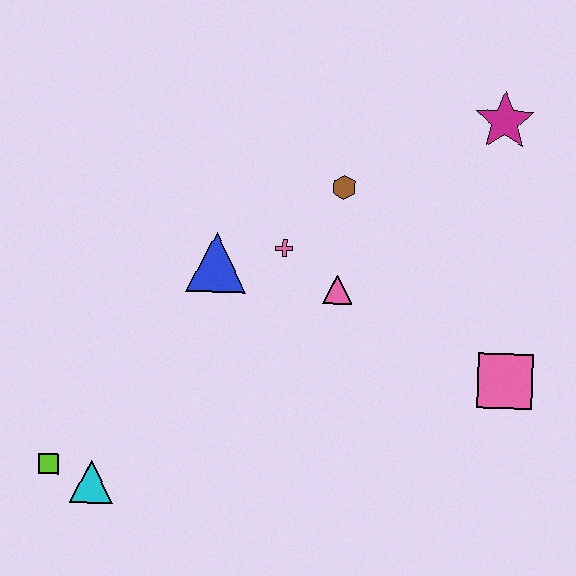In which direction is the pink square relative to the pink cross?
The pink square is to the right of the pink cross.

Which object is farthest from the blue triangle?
The magenta star is farthest from the blue triangle.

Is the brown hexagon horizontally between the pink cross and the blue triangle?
No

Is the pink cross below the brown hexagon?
Yes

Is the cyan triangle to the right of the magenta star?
No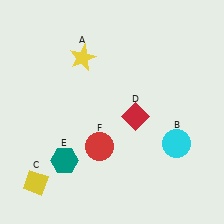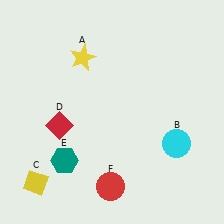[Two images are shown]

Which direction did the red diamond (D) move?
The red diamond (D) moved left.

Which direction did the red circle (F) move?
The red circle (F) moved down.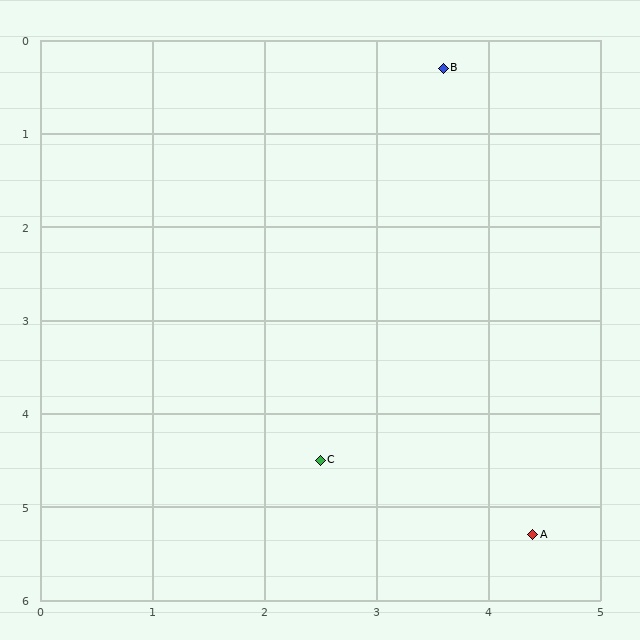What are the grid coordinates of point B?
Point B is at approximately (3.6, 0.3).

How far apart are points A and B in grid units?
Points A and B are about 5.1 grid units apart.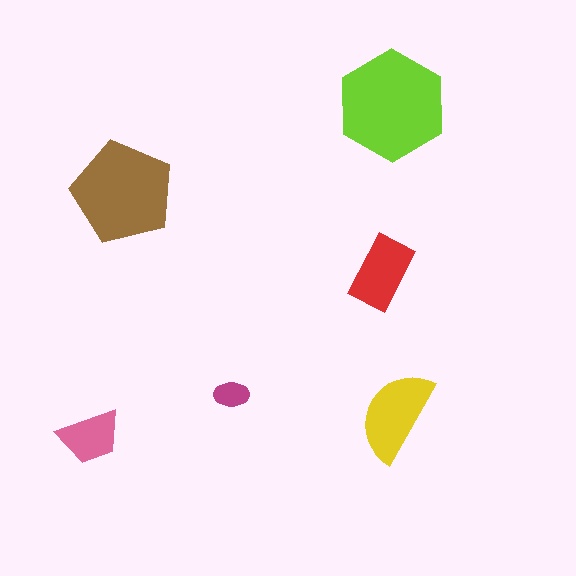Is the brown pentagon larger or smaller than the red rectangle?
Larger.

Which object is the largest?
The lime hexagon.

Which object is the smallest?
The magenta ellipse.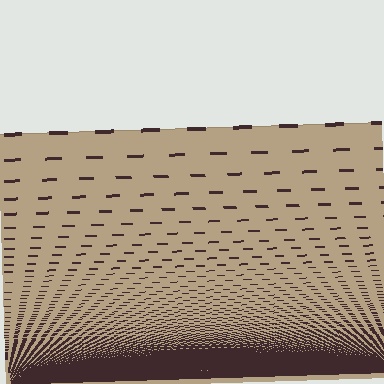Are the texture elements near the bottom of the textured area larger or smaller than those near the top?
Smaller. The gradient is inverted — elements near the bottom are smaller and denser.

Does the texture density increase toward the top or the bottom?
Density increases toward the bottom.